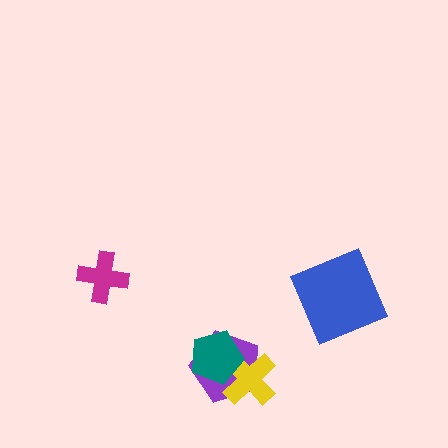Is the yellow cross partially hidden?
Yes, it is partially covered by another shape.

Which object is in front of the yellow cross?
The teal pentagon is in front of the yellow cross.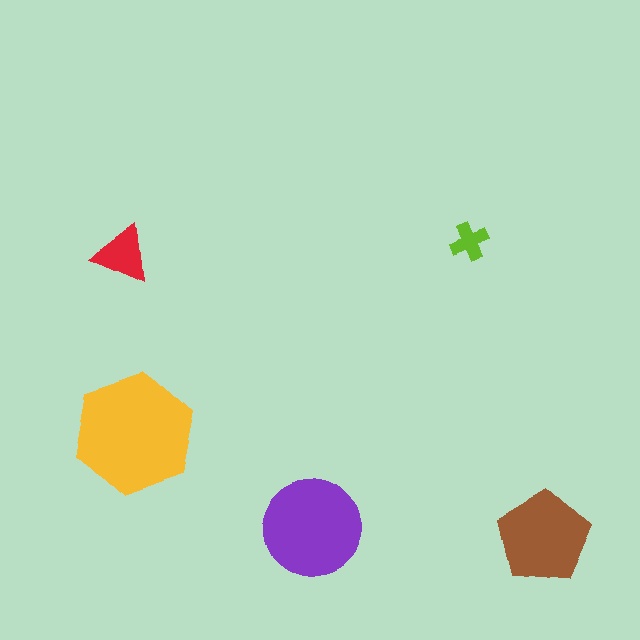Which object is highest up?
The red triangle is topmost.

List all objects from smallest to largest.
The lime cross, the red triangle, the brown pentagon, the purple circle, the yellow hexagon.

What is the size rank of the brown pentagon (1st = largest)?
3rd.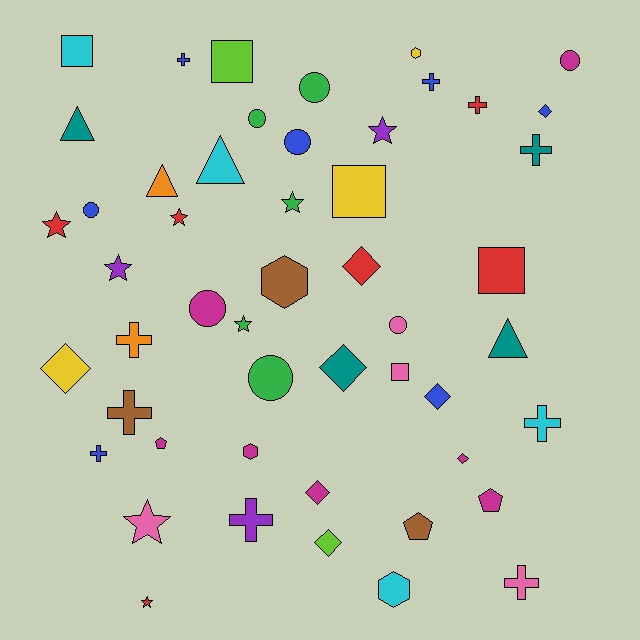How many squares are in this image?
There are 5 squares.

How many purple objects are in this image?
There are 3 purple objects.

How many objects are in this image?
There are 50 objects.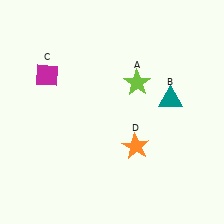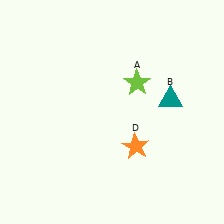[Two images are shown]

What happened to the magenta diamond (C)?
The magenta diamond (C) was removed in Image 2. It was in the top-left area of Image 1.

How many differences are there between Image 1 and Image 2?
There is 1 difference between the two images.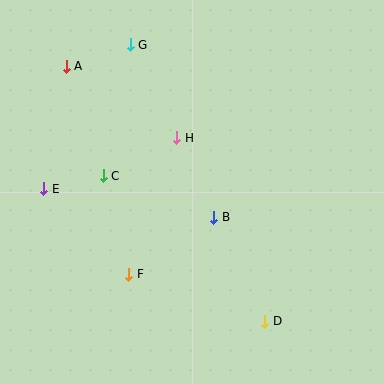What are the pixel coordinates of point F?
Point F is at (129, 274).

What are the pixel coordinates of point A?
Point A is at (66, 66).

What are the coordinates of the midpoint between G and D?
The midpoint between G and D is at (198, 183).